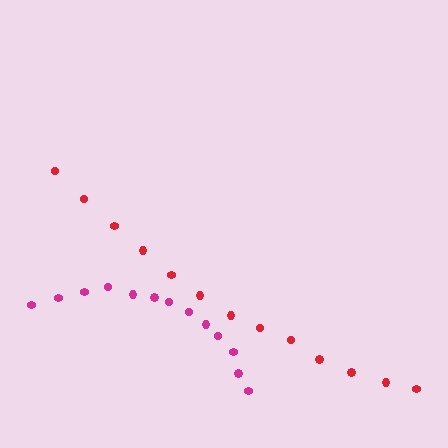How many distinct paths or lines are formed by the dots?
There are 2 distinct paths.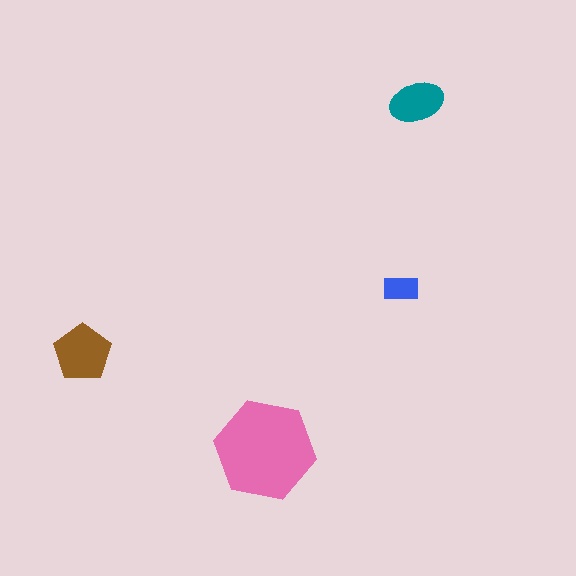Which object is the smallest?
The blue rectangle.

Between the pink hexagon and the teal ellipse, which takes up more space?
The pink hexagon.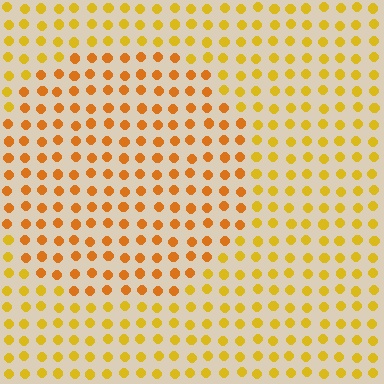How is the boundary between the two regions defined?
The boundary is defined purely by a slight shift in hue (about 22 degrees). Spacing, size, and orientation are identical on both sides.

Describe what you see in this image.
The image is filled with small yellow elements in a uniform arrangement. A circle-shaped region is visible where the elements are tinted to a slightly different hue, forming a subtle color boundary.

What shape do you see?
I see a circle.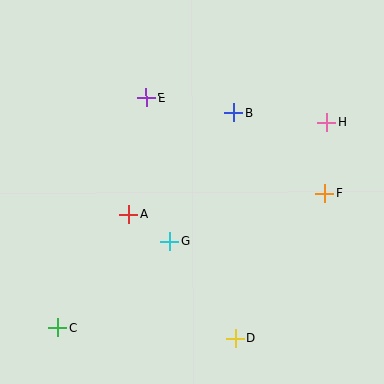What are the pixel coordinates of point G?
Point G is at (170, 241).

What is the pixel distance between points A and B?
The distance between A and B is 146 pixels.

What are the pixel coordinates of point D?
Point D is at (235, 338).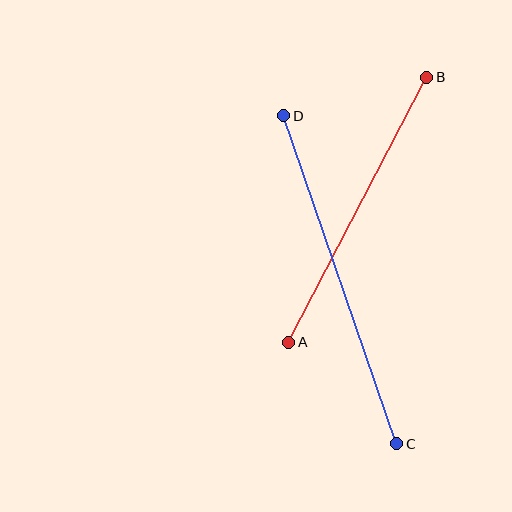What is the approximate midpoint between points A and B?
The midpoint is at approximately (358, 210) pixels.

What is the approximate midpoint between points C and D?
The midpoint is at approximately (340, 280) pixels.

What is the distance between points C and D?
The distance is approximately 347 pixels.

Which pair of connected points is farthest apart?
Points C and D are farthest apart.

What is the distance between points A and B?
The distance is approximately 298 pixels.